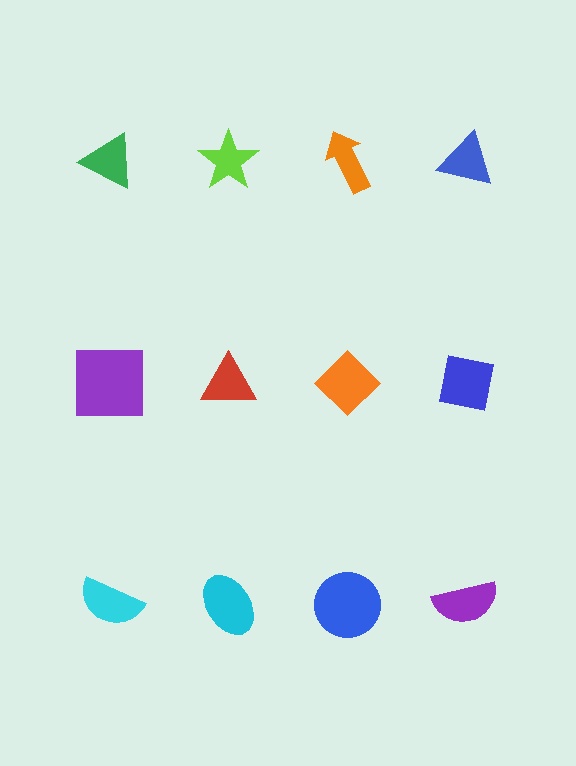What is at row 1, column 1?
A green triangle.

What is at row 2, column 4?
A blue square.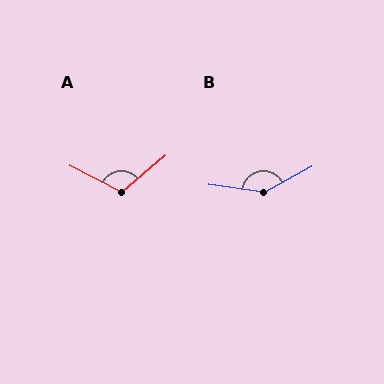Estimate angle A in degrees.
Approximately 113 degrees.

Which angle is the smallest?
A, at approximately 113 degrees.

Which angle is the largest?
B, at approximately 143 degrees.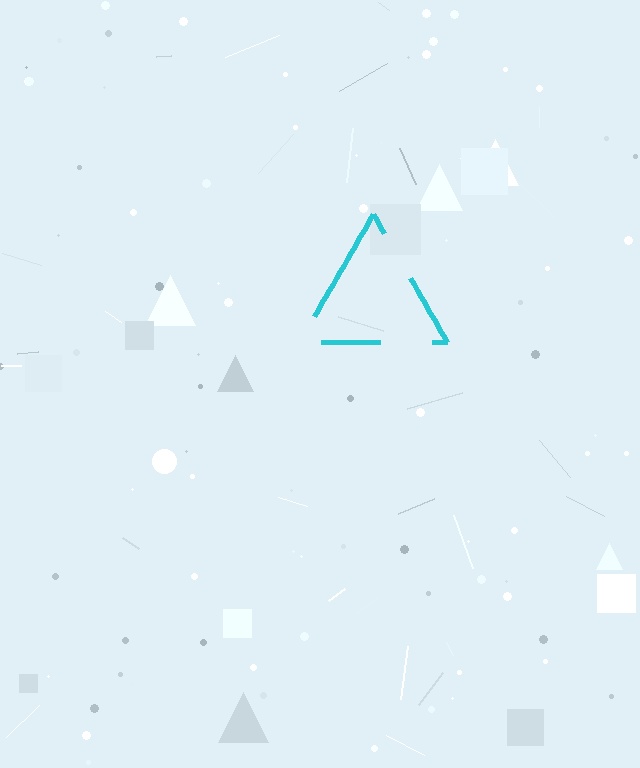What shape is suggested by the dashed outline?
The dashed outline suggests a triangle.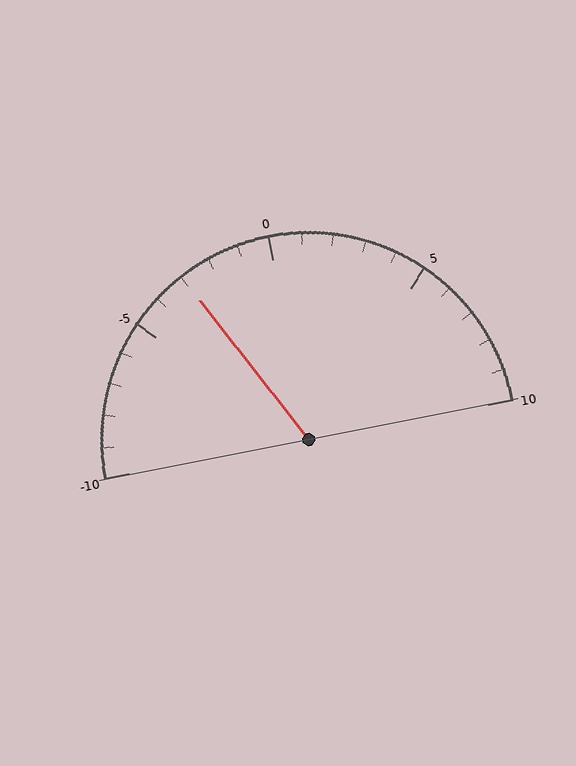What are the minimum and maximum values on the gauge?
The gauge ranges from -10 to 10.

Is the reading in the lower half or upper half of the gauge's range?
The reading is in the lower half of the range (-10 to 10).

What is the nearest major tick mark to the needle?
The nearest major tick mark is -5.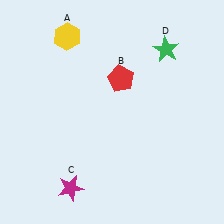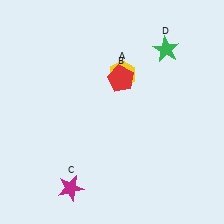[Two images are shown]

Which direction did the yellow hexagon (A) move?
The yellow hexagon (A) moved right.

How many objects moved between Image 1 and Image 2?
1 object moved between the two images.